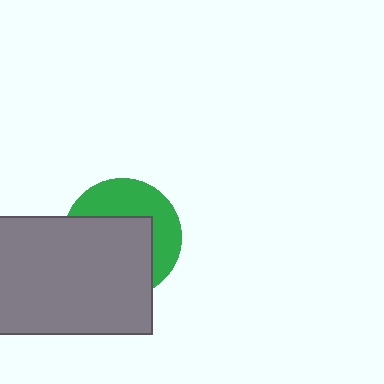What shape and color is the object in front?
The object in front is a gray rectangle.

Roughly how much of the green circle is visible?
A small part of it is visible (roughly 41%).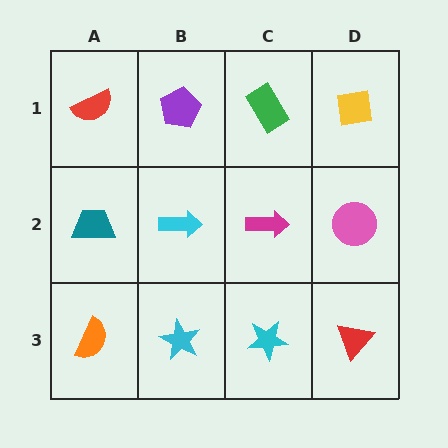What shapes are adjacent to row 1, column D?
A pink circle (row 2, column D), a green rectangle (row 1, column C).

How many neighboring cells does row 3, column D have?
2.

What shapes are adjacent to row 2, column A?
A red semicircle (row 1, column A), an orange semicircle (row 3, column A), a cyan arrow (row 2, column B).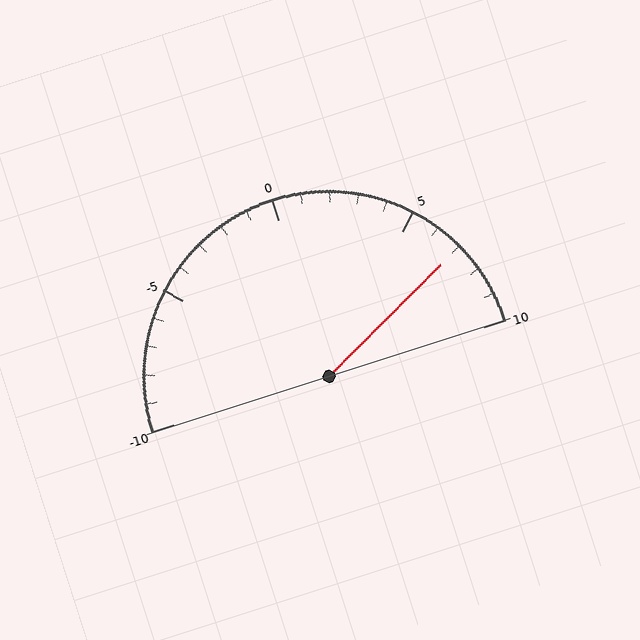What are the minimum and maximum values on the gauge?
The gauge ranges from -10 to 10.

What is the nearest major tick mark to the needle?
The nearest major tick mark is 5.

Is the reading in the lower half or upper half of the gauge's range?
The reading is in the upper half of the range (-10 to 10).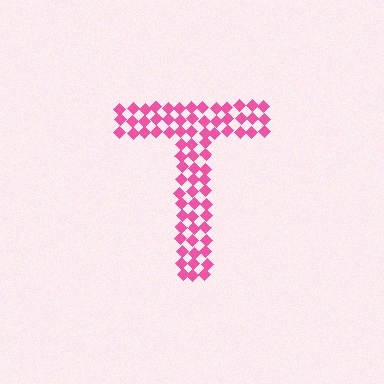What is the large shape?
The large shape is the letter T.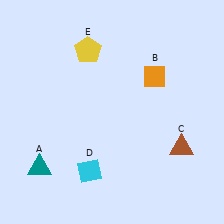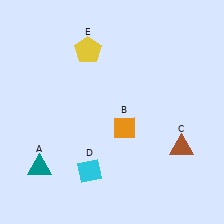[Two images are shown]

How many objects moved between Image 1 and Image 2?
1 object moved between the two images.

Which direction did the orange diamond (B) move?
The orange diamond (B) moved down.